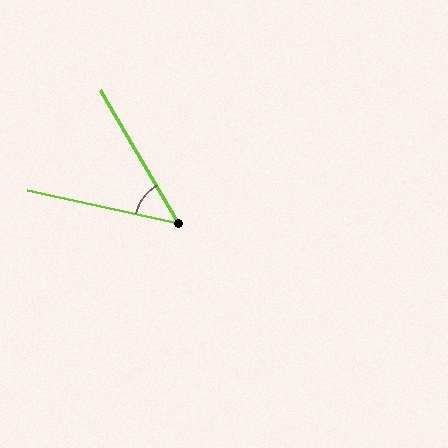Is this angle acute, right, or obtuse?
It is acute.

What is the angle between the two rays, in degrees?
Approximately 47 degrees.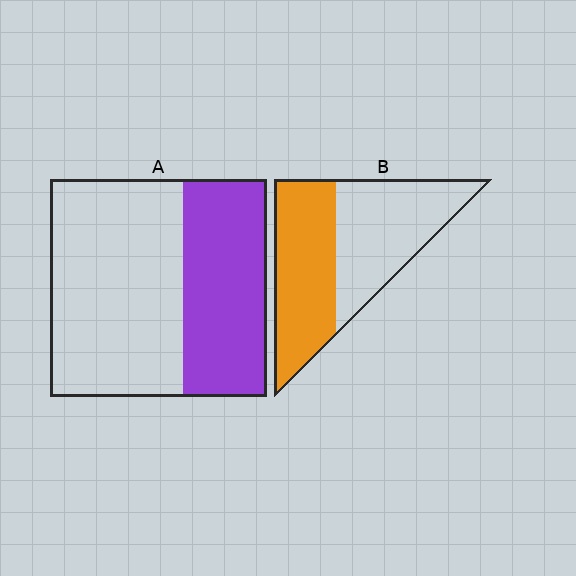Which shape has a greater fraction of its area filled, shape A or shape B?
Shape B.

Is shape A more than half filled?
No.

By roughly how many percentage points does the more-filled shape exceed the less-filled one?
By roughly 10 percentage points (B over A).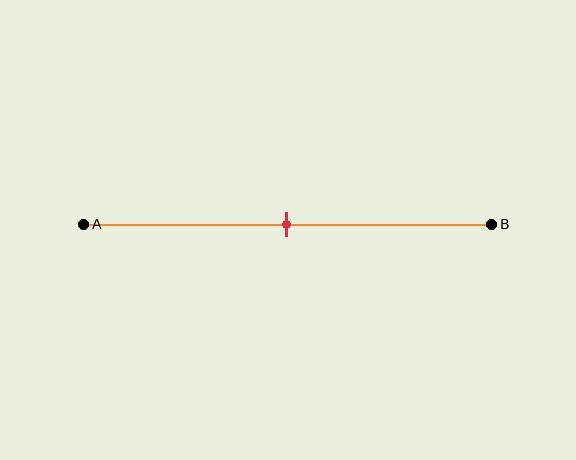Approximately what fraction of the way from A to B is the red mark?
The red mark is approximately 50% of the way from A to B.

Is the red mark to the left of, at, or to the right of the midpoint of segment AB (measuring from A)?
The red mark is approximately at the midpoint of segment AB.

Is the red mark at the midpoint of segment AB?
Yes, the mark is approximately at the midpoint.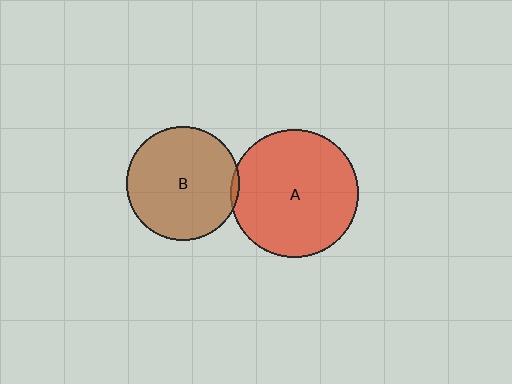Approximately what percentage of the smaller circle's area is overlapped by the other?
Approximately 5%.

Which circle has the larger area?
Circle A (red).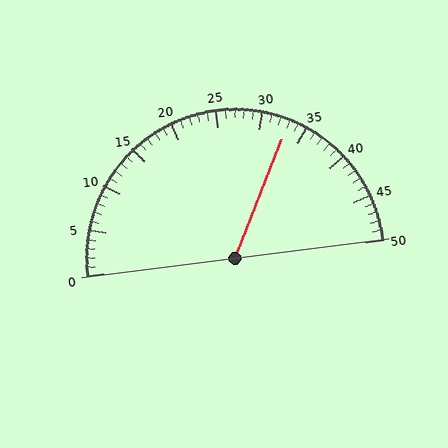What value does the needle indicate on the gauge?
The needle indicates approximately 33.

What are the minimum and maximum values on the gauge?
The gauge ranges from 0 to 50.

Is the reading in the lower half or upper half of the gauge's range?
The reading is in the upper half of the range (0 to 50).